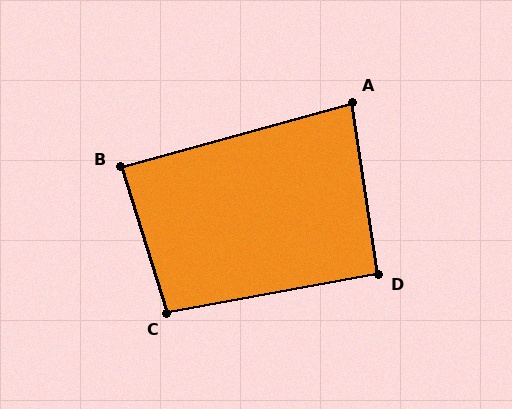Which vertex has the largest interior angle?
C, at approximately 97 degrees.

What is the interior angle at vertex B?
Approximately 88 degrees (approximately right).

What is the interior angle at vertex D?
Approximately 92 degrees (approximately right).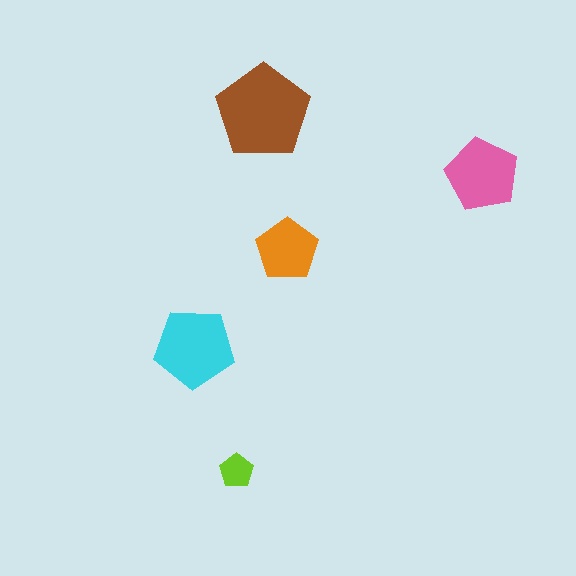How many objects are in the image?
There are 5 objects in the image.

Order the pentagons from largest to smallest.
the brown one, the cyan one, the pink one, the orange one, the lime one.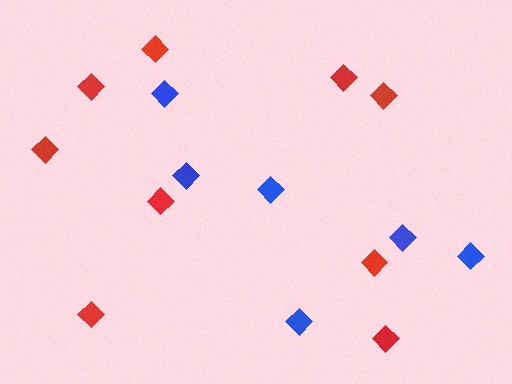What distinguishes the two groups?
There are 2 groups: one group of blue diamonds (6) and one group of red diamonds (9).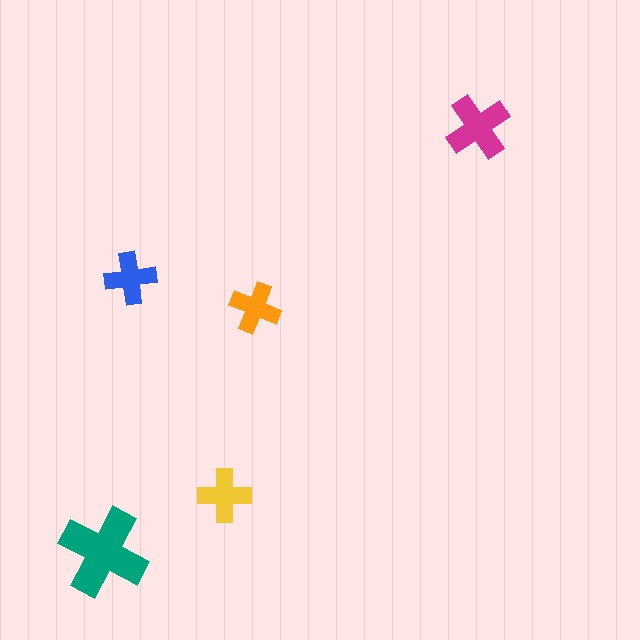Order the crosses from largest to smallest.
the teal one, the magenta one, the yellow one, the blue one, the orange one.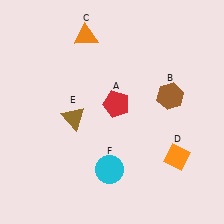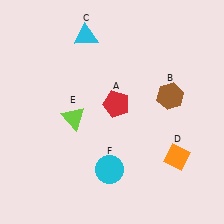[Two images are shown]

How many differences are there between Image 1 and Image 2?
There are 2 differences between the two images.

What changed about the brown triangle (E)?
In Image 1, E is brown. In Image 2, it changed to lime.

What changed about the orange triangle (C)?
In Image 1, C is orange. In Image 2, it changed to cyan.